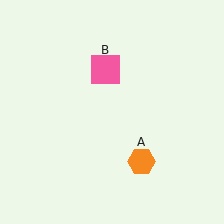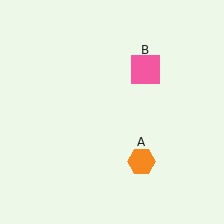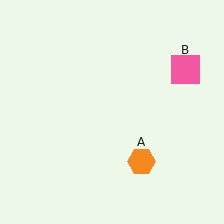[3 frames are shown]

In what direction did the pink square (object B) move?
The pink square (object B) moved right.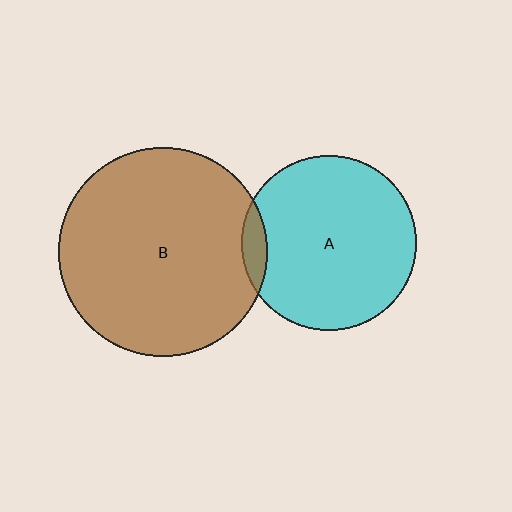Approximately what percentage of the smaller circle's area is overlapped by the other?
Approximately 5%.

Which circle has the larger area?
Circle B (brown).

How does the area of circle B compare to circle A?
Approximately 1.4 times.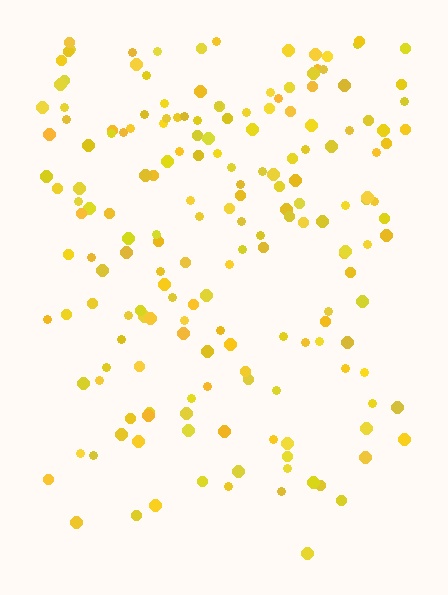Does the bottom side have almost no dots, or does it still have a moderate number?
Still a moderate number, just noticeably fewer than the top.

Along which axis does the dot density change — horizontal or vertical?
Vertical.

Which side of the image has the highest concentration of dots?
The top.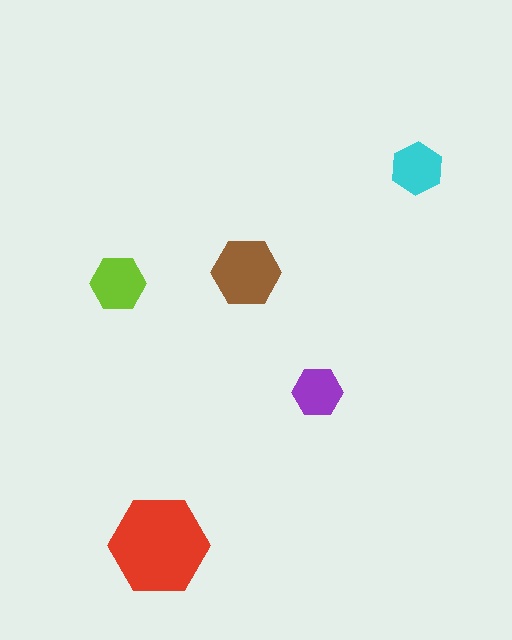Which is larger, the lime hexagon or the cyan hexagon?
The lime one.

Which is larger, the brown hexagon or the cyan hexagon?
The brown one.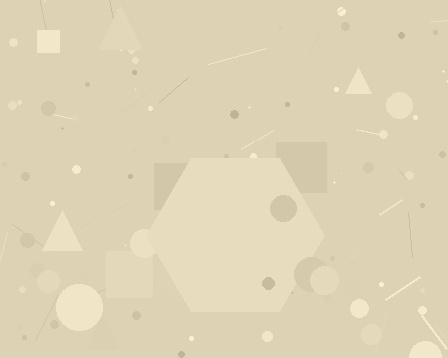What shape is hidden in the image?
A hexagon is hidden in the image.